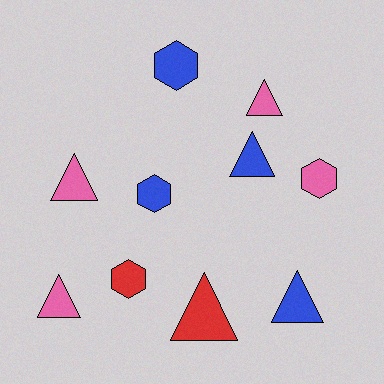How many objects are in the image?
There are 10 objects.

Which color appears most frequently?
Pink, with 4 objects.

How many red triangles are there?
There is 1 red triangle.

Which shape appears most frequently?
Triangle, with 6 objects.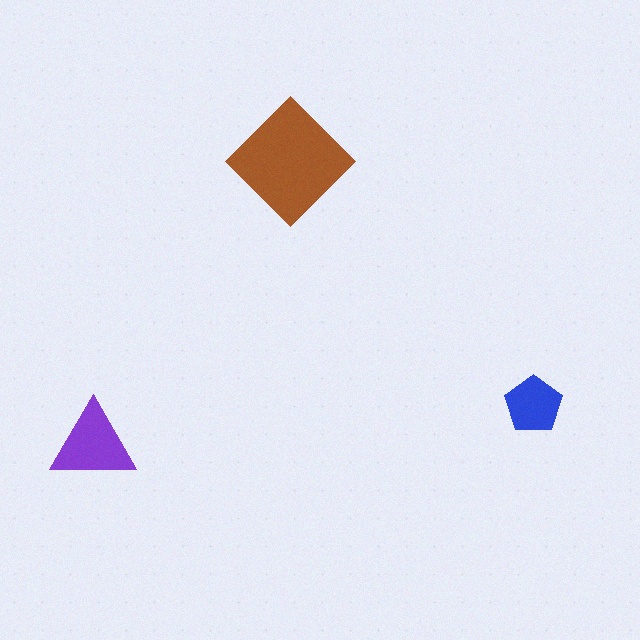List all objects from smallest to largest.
The blue pentagon, the purple triangle, the brown diamond.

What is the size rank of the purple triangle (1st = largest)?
2nd.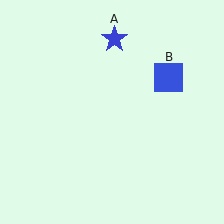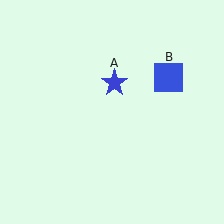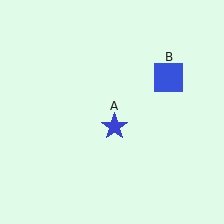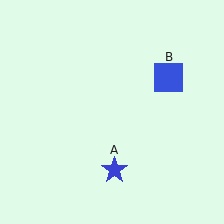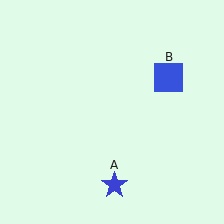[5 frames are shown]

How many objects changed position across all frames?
1 object changed position: blue star (object A).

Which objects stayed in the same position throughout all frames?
Blue square (object B) remained stationary.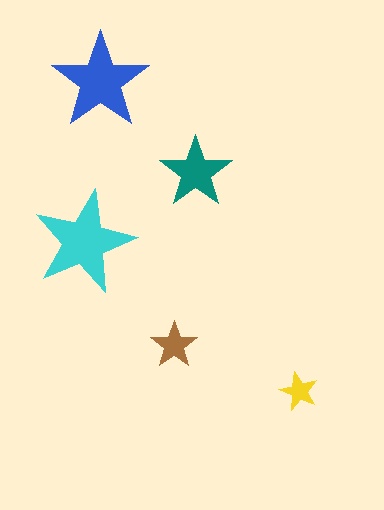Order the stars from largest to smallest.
the cyan one, the blue one, the teal one, the brown one, the yellow one.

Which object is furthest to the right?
The yellow star is rightmost.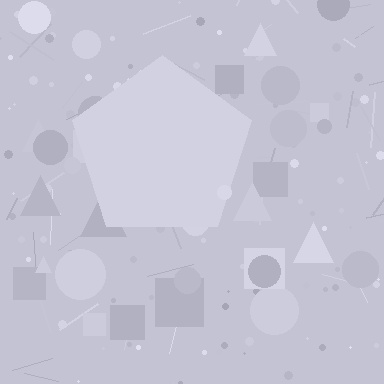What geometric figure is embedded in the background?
A pentagon is embedded in the background.